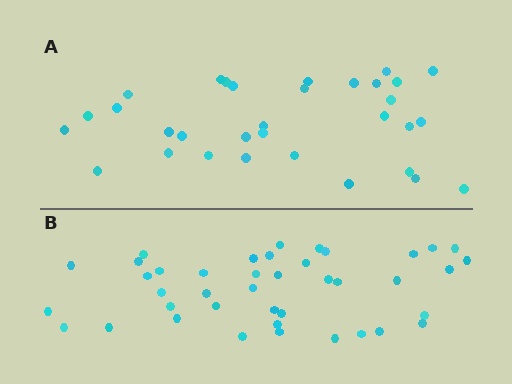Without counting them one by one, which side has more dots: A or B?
Region B (the bottom region) has more dots.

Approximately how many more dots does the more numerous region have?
Region B has roughly 8 or so more dots than region A.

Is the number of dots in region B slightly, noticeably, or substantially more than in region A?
Region B has noticeably more, but not dramatically so. The ratio is roughly 1.3 to 1.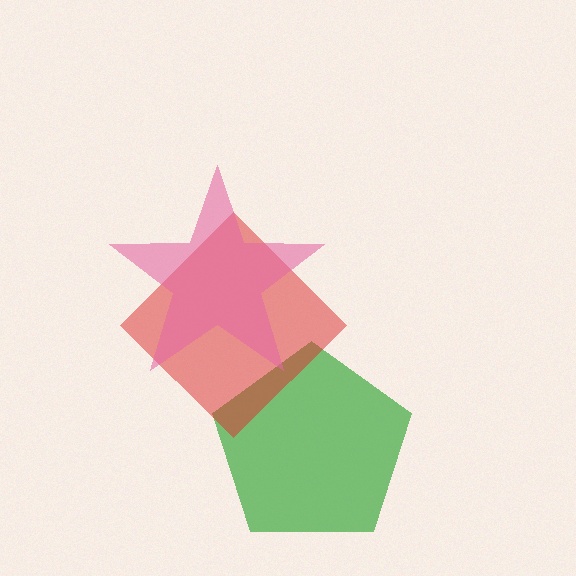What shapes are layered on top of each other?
The layered shapes are: a green pentagon, a red diamond, a pink star.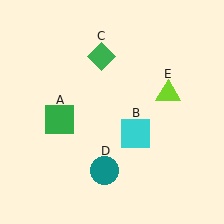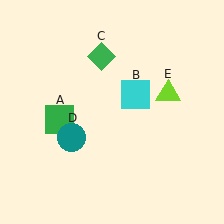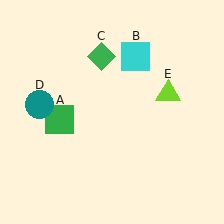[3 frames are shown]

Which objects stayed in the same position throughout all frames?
Green square (object A) and green diamond (object C) and lime triangle (object E) remained stationary.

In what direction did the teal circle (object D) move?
The teal circle (object D) moved up and to the left.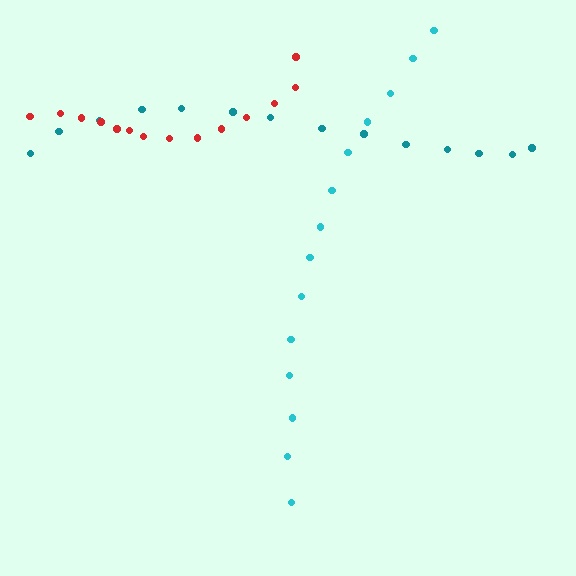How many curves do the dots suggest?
There are 3 distinct paths.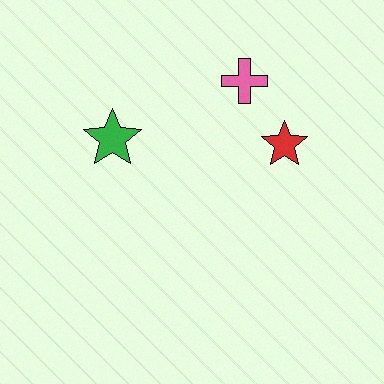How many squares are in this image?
There are no squares.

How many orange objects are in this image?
There are no orange objects.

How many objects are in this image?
There are 3 objects.